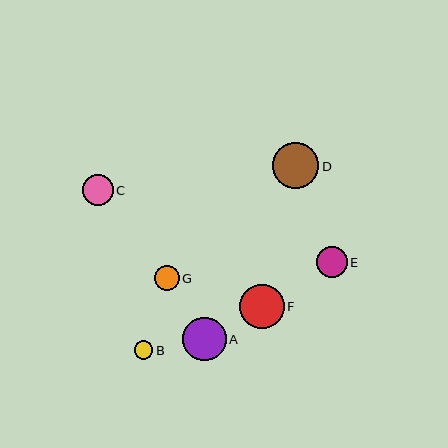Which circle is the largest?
Circle D is the largest with a size of approximately 46 pixels.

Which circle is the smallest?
Circle B is the smallest with a size of approximately 18 pixels.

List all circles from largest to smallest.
From largest to smallest: D, F, A, C, E, G, B.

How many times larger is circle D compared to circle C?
Circle D is approximately 1.5 times the size of circle C.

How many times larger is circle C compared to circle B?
Circle C is approximately 1.7 times the size of circle B.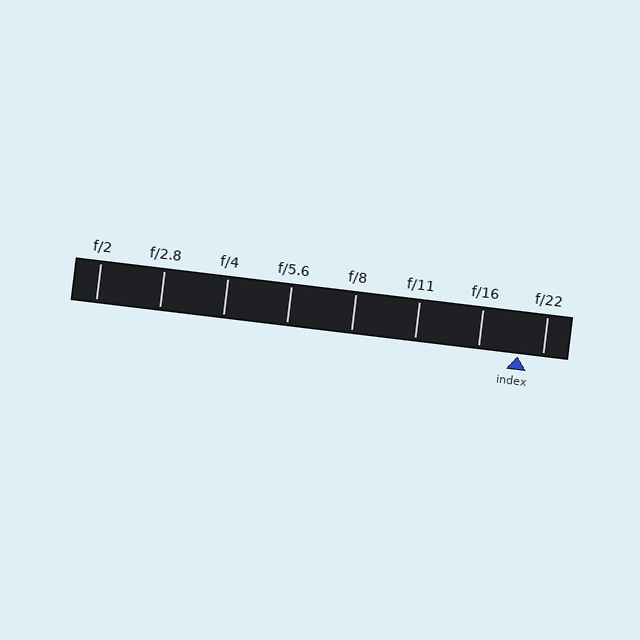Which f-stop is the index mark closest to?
The index mark is closest to f/22.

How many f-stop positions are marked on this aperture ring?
There are 8 f-stop positions marked.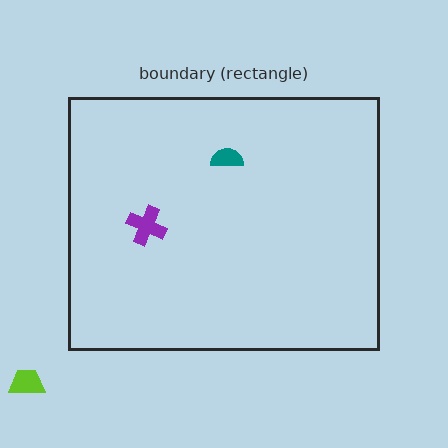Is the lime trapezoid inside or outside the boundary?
Outside.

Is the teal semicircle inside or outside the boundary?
Inside.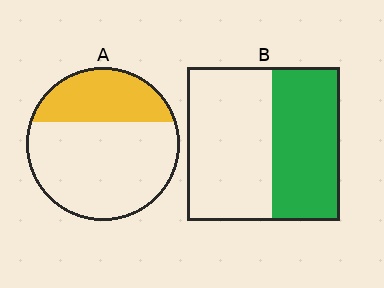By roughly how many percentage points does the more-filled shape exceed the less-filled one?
By roughly 10 percentage points (B over A).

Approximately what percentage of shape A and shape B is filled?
A is approximately 30% and B is approximately 45%.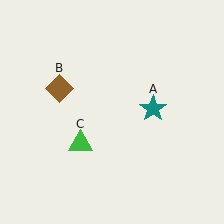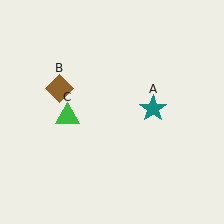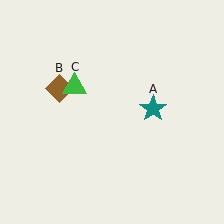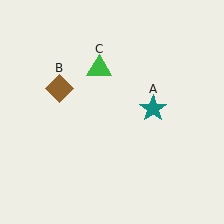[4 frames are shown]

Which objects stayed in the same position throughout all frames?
Teal star (object A) and brown diamond (object B) remained stationary.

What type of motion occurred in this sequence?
The green triangle (object C) rotated clockwise around the center of the scene.